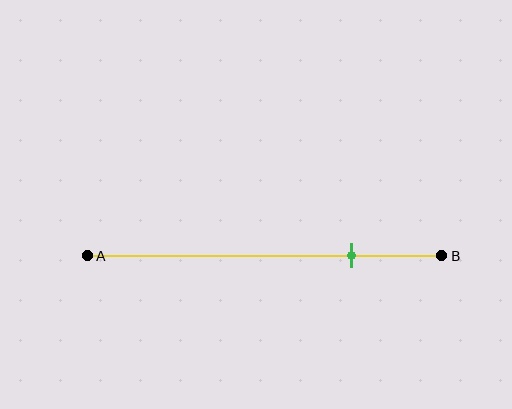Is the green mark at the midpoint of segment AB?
No, the mark is at about 75% from A, not at the 50% midpoint.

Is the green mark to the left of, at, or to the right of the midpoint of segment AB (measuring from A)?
The green mark is to the right of the midpoint of segment AB.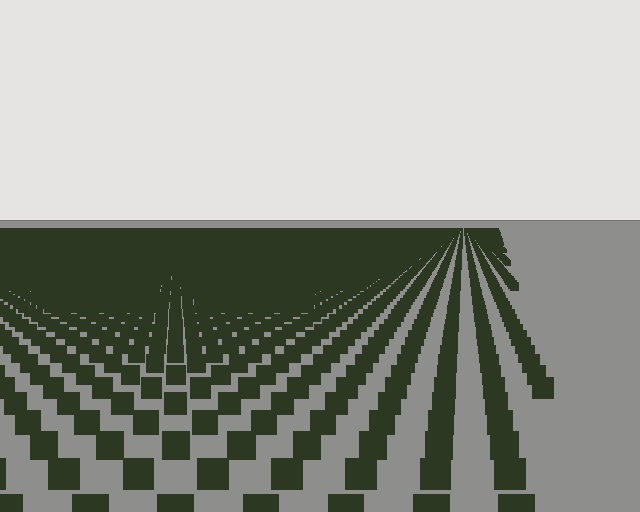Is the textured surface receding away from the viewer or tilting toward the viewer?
The surface is receding away from the viewer. Texture elements get smaller and denser toward the top.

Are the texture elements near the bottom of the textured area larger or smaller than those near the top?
Larger. Near the bottom, elements are closer to the viewer and appear at a bigger on-screen size.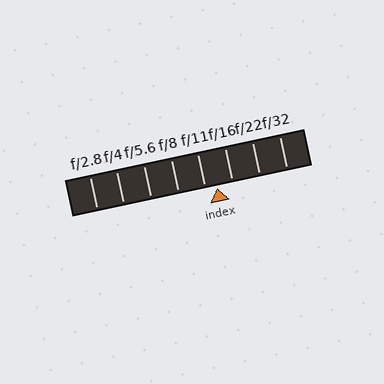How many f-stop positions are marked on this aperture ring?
There are 8 f-stop positions marked.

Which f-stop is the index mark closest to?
The index mark is closest to f/11.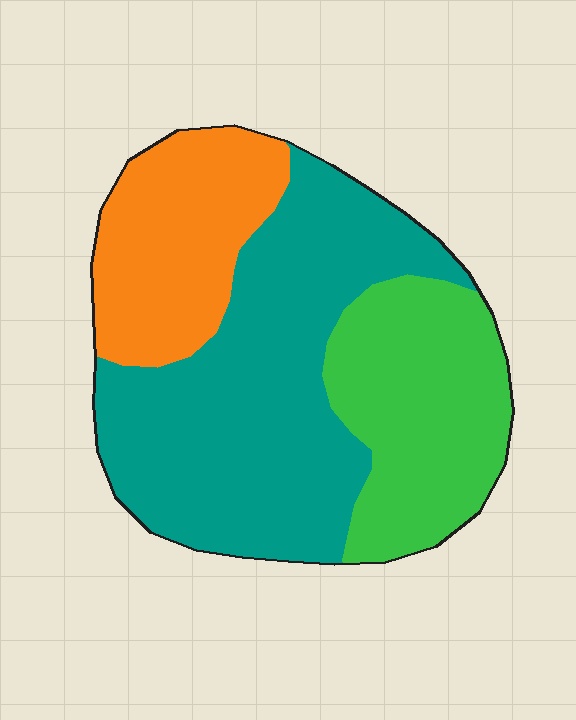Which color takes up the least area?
Orange, at roughly 25%.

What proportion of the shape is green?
Green covers roughly 30% of the shape.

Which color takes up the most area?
Teal, at roughly 50%.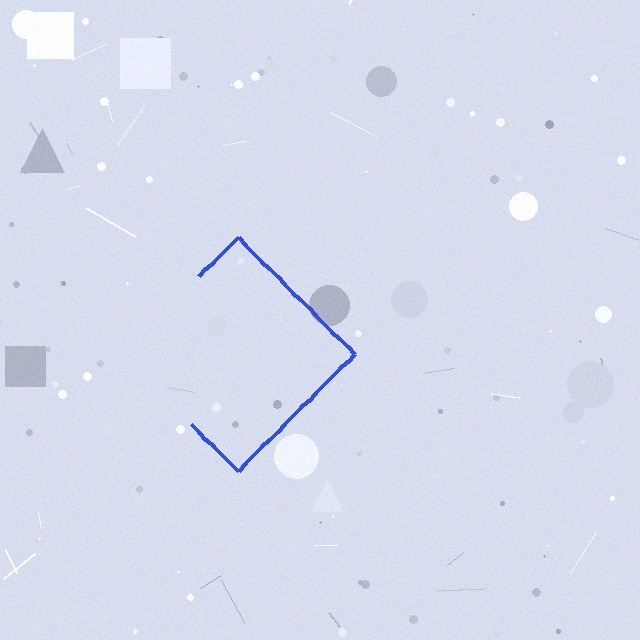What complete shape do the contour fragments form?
The contour fragments form a diamond.